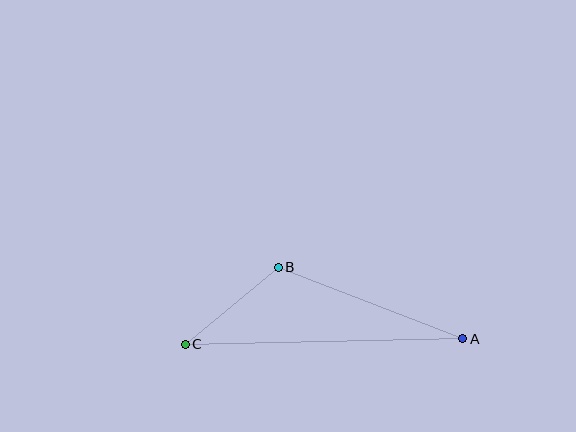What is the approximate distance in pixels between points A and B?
The distance between A and B is approximately 198 pixels.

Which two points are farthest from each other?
Points A and C are farthest from each other.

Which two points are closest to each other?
Points B and C are closest to each other.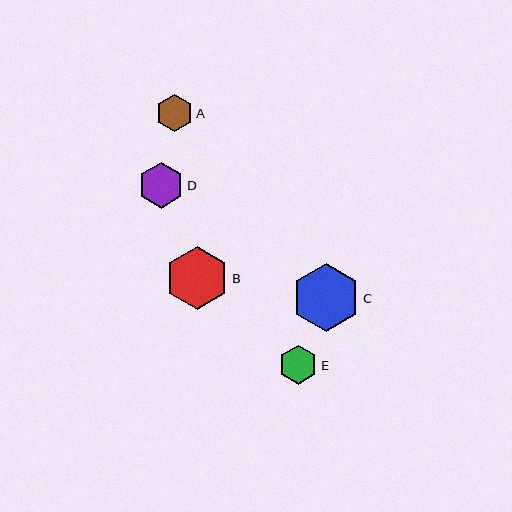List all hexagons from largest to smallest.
From largest to smallest: C, B, D, E, A.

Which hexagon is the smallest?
Hexagon A is the smallest with a size of approximately 37 pixels.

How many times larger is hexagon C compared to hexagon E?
Hexagon C is approximately 1.8 times the size of hexagon E.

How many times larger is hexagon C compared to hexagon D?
Hexagon C is approximately 1.5 times the size of hexagon D.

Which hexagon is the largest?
Hexagon C is the largest with a size of approximately 68 pixels.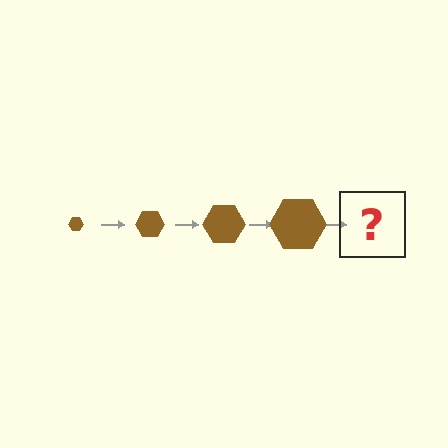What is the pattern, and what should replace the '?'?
The pattern is that the hexagon gets progressively larger each step. The '?' should be a brown hexagon, larger than the previous one.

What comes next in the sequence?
The next element should be a brown hexagon, larger than the previous one.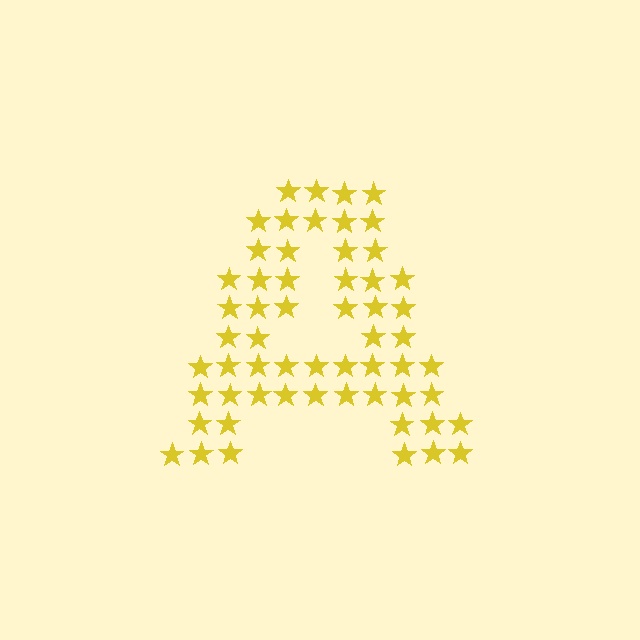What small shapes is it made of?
It is made of small stars.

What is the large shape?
The large shape is the letter A.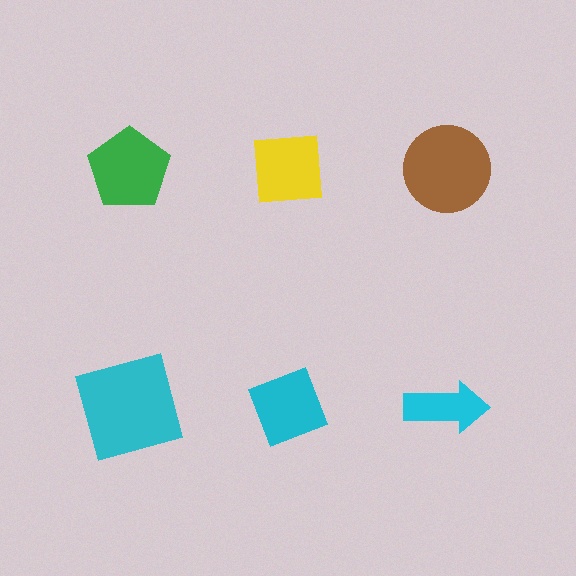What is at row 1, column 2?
A yellow square.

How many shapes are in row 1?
3 shapes.